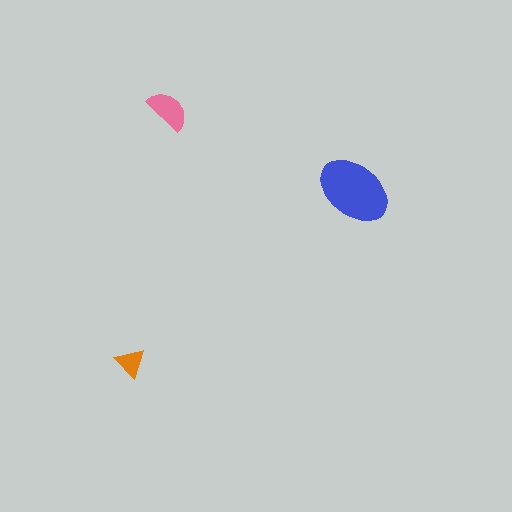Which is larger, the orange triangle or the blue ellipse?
The blue ellipse.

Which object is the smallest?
The orange triangle.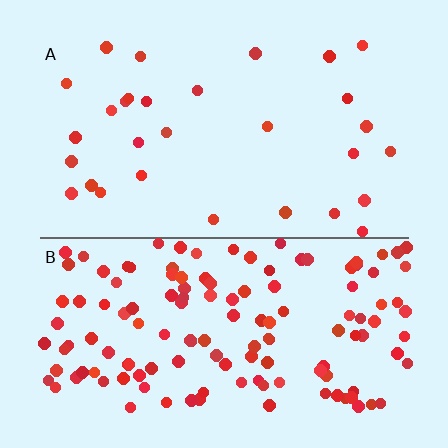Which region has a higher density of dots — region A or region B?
B (the bottom).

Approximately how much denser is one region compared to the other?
Approximately 4.5× — region B over region A.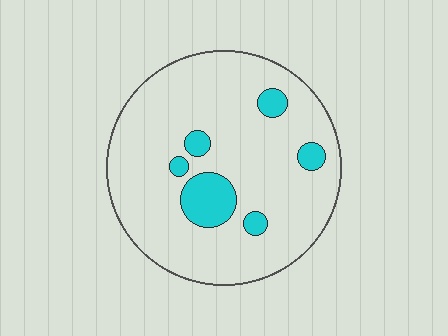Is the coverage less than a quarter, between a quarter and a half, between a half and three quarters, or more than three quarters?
Less than a quarter.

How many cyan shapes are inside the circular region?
6.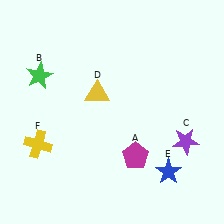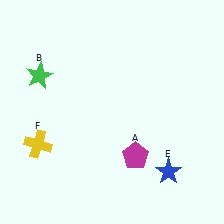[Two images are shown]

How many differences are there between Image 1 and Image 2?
There are 2 differences between the two images.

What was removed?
The purple star (C), the yellow triangle (D) were removed in Image 2.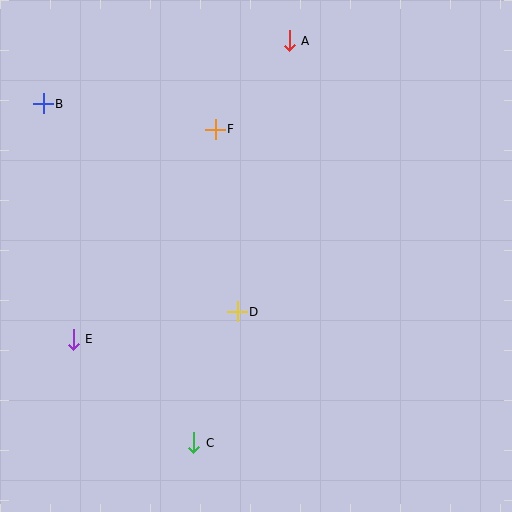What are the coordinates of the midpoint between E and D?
The midpoint between E and D is at (155, 326).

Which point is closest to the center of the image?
Point D at (237, 312) is closest to the center.